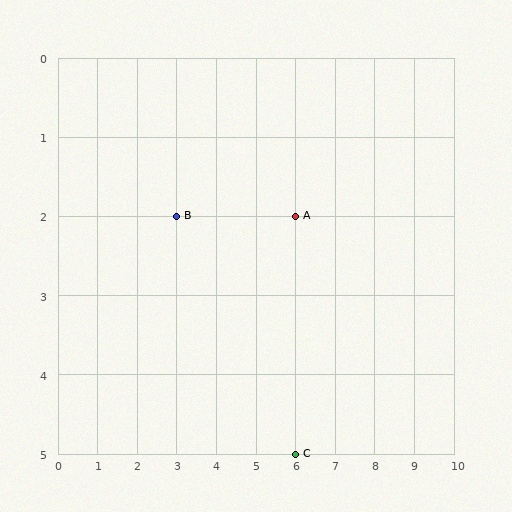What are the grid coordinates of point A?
Point A is at grid coordinates (6, 2).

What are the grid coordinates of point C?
Point C is at grid coordinates (6, 5).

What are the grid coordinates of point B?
Point B is at grid coordinates (3, 2).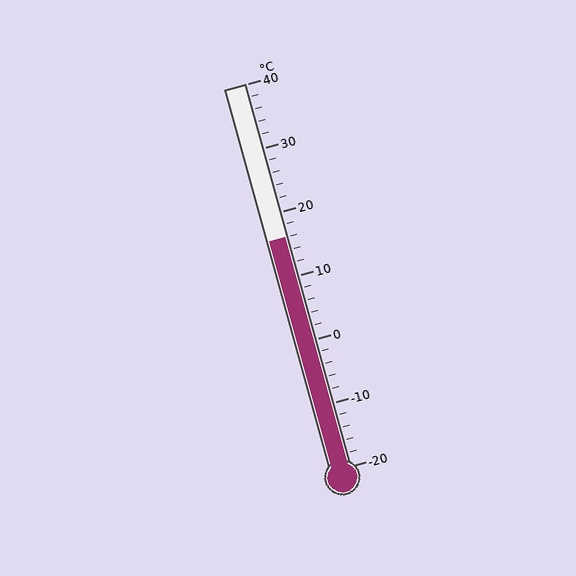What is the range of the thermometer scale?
The thermometer scale ranges from -20°C to 40°C.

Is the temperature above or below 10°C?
The temperature is above 10°C.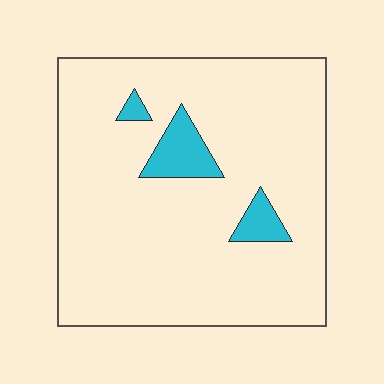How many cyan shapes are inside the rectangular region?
3.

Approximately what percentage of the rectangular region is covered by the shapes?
Approximately 10%.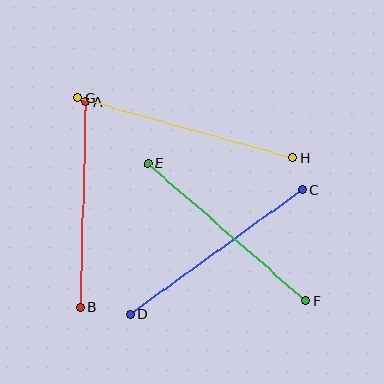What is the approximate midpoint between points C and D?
The midpoint is at approximately (216, 252) pixels.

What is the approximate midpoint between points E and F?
The midpoint is at approximately (227, 232) pixels.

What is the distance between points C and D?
The distance is approximately 213 pixels.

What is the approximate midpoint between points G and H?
The midpoint is at approximately (185, 128) pixels.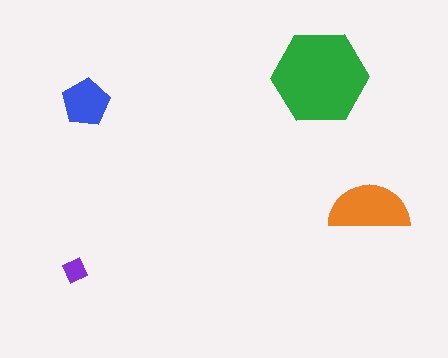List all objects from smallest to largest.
The purple diamond, the blue pentagon, the orange semicircle, the green hexagon.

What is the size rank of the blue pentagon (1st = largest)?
3rd.